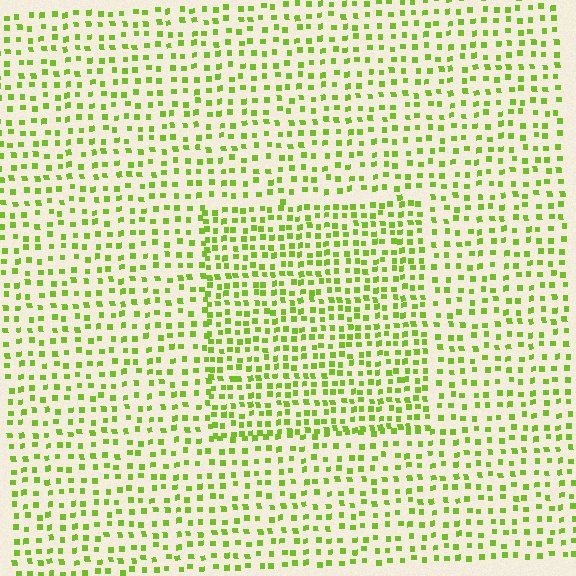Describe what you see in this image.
The image contains small lime elements arranged at two different densities. A rectangle-shaped region is visible where the elements are more densely packed than the surrounding area.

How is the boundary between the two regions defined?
The boundary is defined by a change in element density (approximately 1.6x ratio). All elements are the same color, size, and shape.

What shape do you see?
I see a rectangle.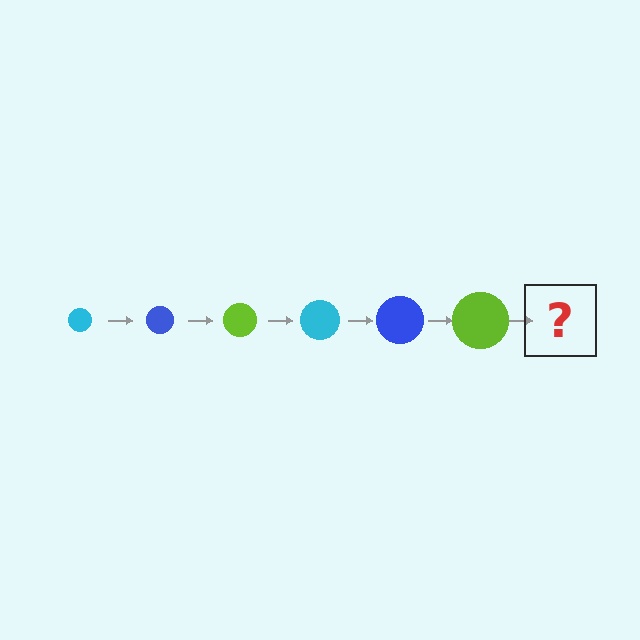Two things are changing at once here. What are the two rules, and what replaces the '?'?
The two rules are that the circle grows larger each step and the color cycles through cyan, blue, and lime. The '?' should be a cyan circle, larger than the previous one.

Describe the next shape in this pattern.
It should be a cyan circle, larger than the previous one.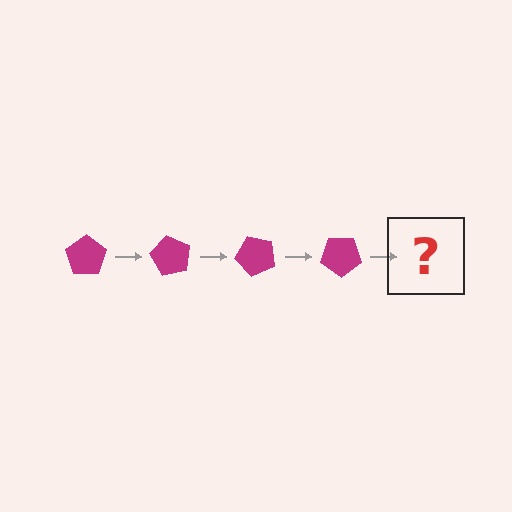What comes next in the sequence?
The next element should be a magenta pentagon rotated 240 degrees.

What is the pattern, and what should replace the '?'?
The pattern is that the pentagon rotates 60 degrees each step. The '?' should be a magenta pentagon rotated 240 degrees.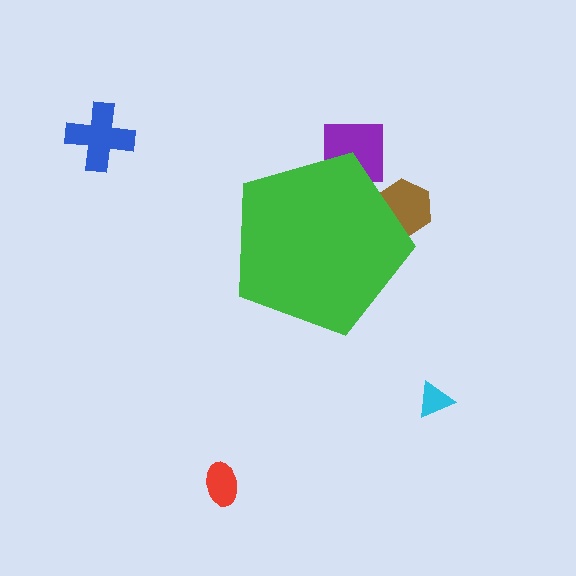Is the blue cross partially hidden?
No, the blue cross is fully visible.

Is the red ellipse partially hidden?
No, the red ellipse is fully visible.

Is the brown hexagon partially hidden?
Yes, the brown hexagon is partially hidden behind the green pentagon.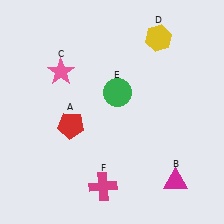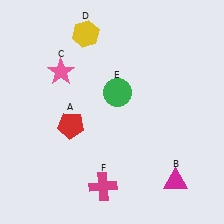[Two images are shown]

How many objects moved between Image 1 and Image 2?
1 object moved between the two images.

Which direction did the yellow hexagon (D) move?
The yellow hexagon (D) moved left.